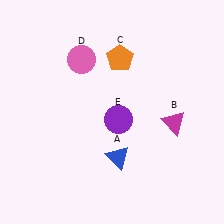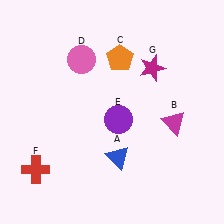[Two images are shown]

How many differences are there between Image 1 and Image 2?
There are 2 differences between the two images.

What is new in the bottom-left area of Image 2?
A red cross (F) was added in the bottom-left area of Image 2.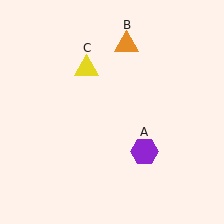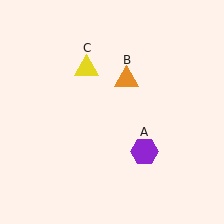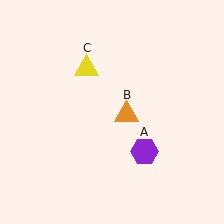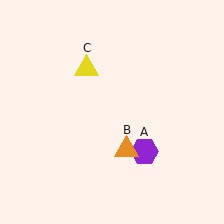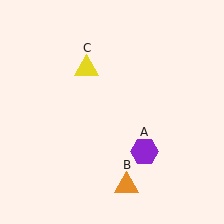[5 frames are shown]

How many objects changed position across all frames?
1 object changed position: orange triangle (object B).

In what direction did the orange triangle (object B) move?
The orange triangle (object B) moved down.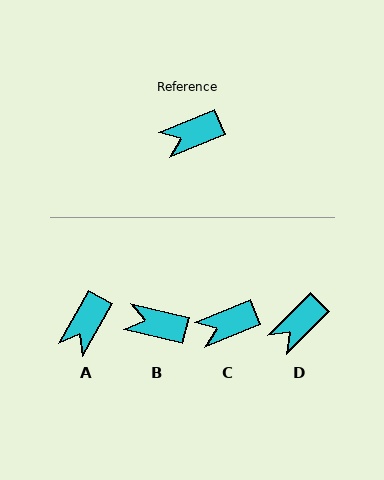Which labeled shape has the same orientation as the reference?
C.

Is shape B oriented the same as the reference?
No, it is off by about 35 degrees.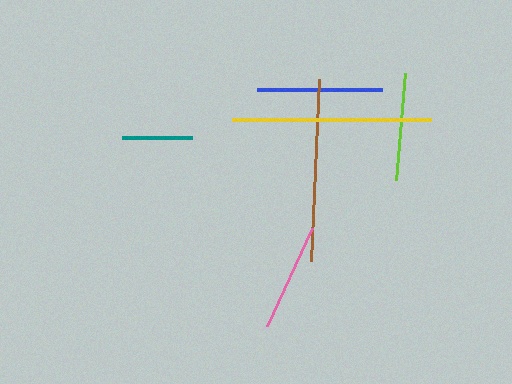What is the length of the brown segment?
The brown segment is approximately 182 pixels long.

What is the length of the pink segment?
The pink segment is approximately 108 pixels long.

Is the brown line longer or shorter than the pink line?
The brown line is longer than the pink line.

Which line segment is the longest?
The yellow line is the longest at approximately 199 pixels.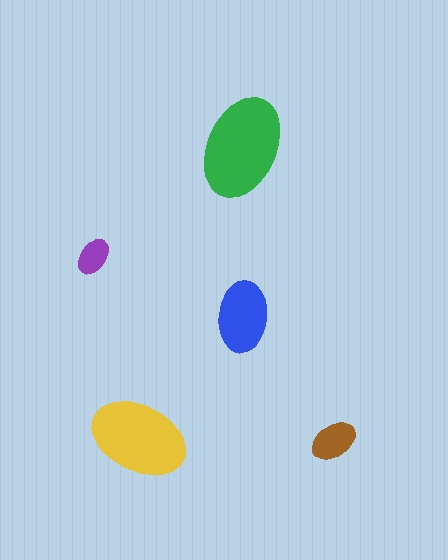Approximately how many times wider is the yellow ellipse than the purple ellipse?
About 2.5 times wider.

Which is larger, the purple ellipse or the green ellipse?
The green one.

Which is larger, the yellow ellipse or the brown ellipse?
The yellow one.